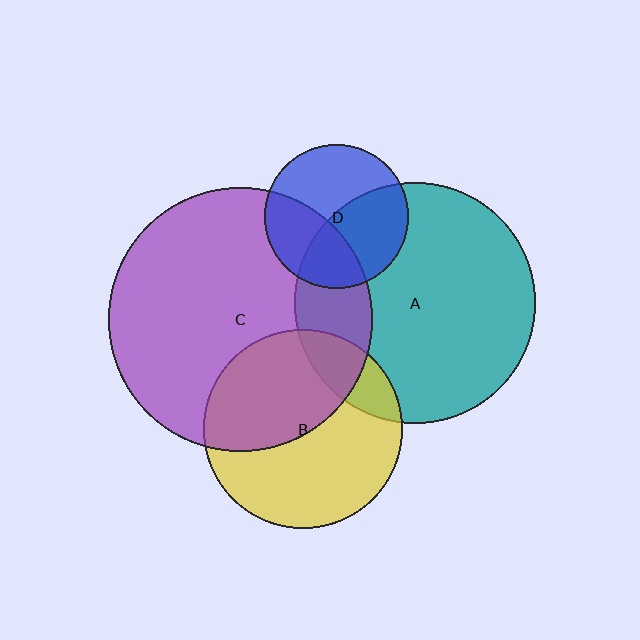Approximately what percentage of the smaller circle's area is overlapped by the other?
Approximately 35%.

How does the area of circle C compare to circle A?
Approximately 1.2 times.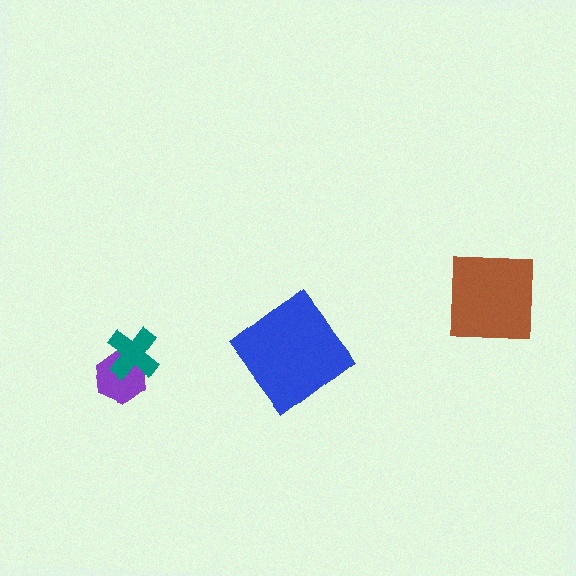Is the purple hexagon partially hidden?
Yes, it is partially covered by another shape.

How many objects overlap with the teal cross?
1 object overlaps with the teal cross.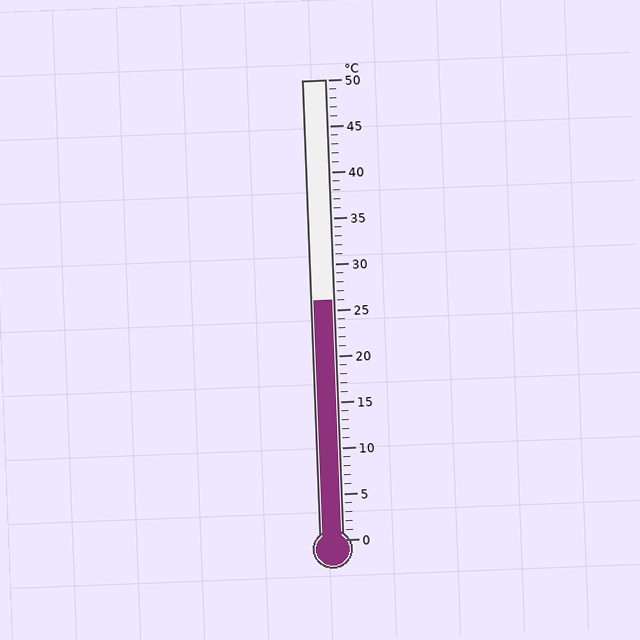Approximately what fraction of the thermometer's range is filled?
The thermometer is filled to approximately 50% of its range.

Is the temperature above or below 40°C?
The temperature is below 40°C.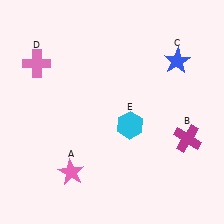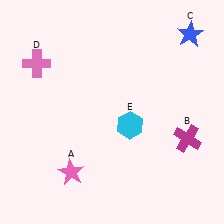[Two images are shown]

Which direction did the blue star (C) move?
The blue star (C) moved up.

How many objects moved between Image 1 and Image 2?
1 object moved between the two images.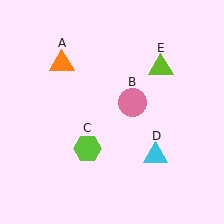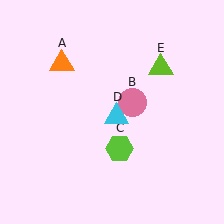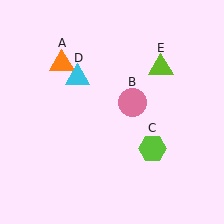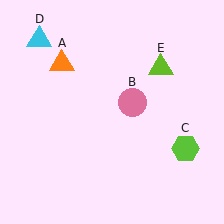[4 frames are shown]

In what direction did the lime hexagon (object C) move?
The lime hexagon (object C) moved right.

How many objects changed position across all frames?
2 objects changed position: lime hexagon (object C), cyan triangle (object D).